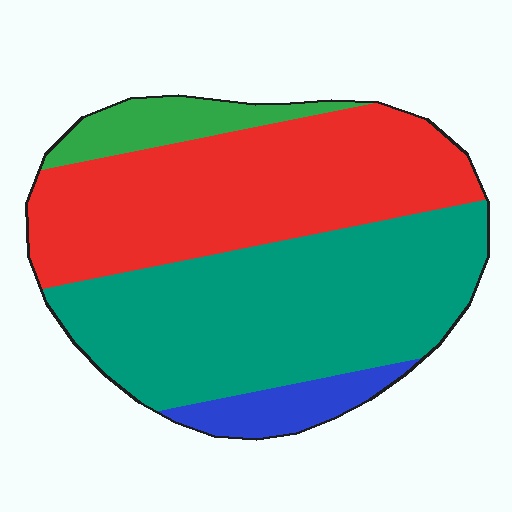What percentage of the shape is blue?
Blue takes up about one tenth (1/10) of the shape.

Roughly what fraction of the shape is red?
Red takes up between a quarter and a half of the shape.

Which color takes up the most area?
Teal, at roughly 45%.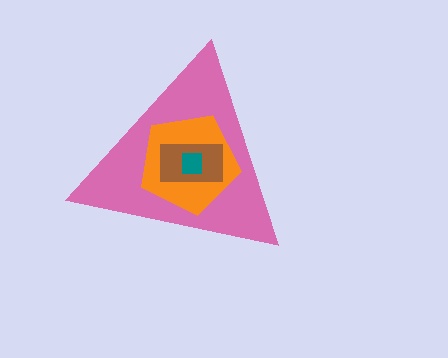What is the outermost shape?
The pink triangle.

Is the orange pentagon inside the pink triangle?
Yes.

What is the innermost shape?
The teal square.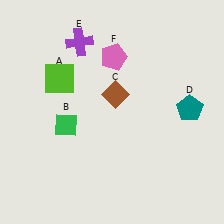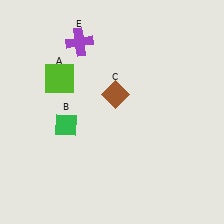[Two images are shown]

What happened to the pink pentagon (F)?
The pink pentagon (F) was removed in Image 2. It was in the top-right area of Image 1.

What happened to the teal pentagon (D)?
The teal pentagon (D) was removed in Image 2. It was in the top-right area of Image 1.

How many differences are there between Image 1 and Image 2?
There are 2 differences between the two images.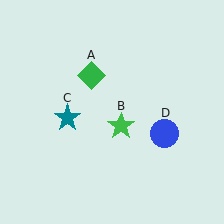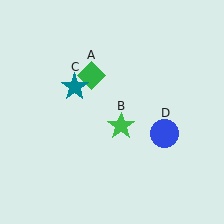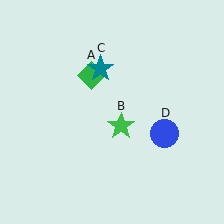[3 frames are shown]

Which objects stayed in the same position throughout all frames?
Green diamond (object A) and green star (object B) and blue circle (object D) remained stationary.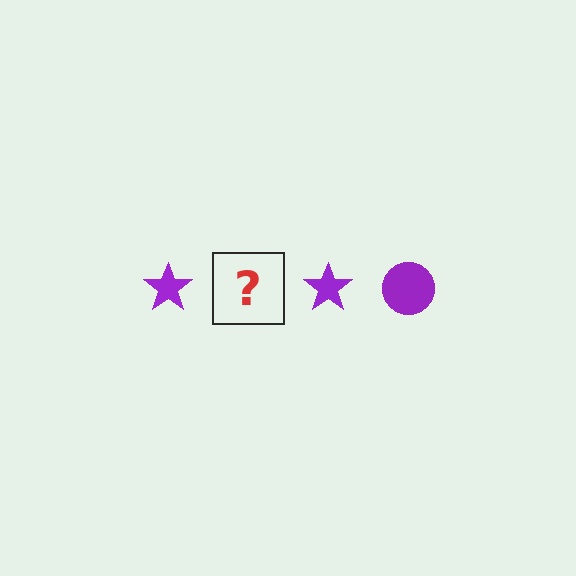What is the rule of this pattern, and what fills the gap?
The rule is that the pattern cycles through star, circle shapes in purple. The gap should be filled with a purple circle.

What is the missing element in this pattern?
The missing element is a purple circle.